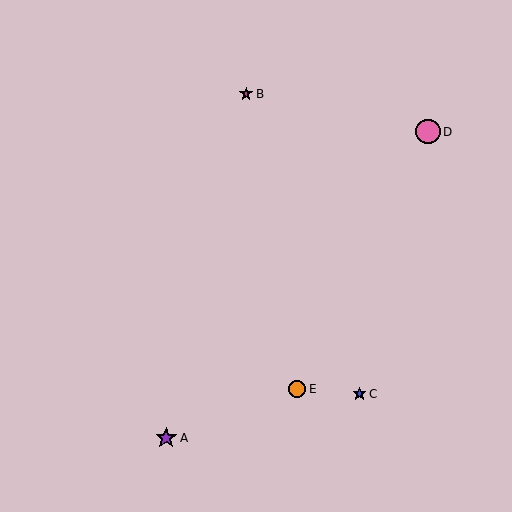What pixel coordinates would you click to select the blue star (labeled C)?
Click at (359, 394) to select the blue star C.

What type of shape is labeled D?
Shape D is a pink circle.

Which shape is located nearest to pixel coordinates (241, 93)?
The magenta star (labeled B) at (246, 94) is nearest to that location.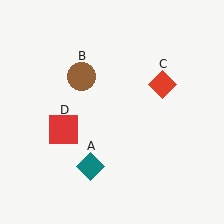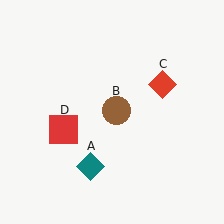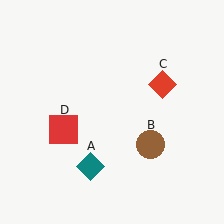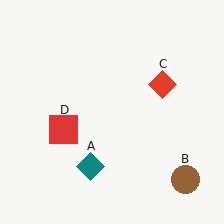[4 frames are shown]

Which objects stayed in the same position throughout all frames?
Teal diamond (object A) and red diamond (object C) and red square (object D) remained stationary.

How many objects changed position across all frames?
1 object changed position: brown circle (object B).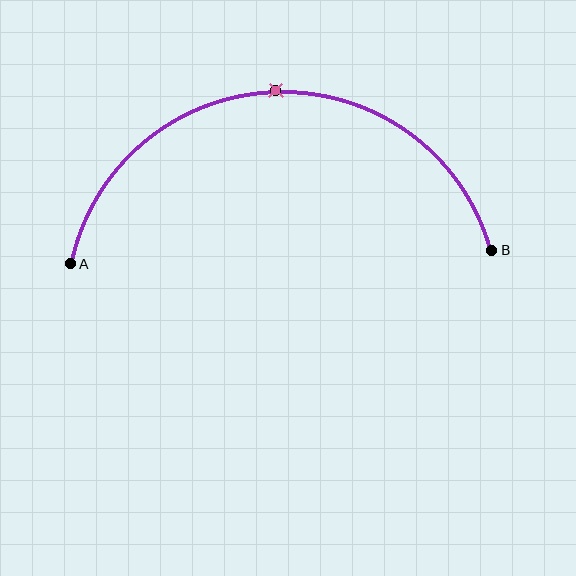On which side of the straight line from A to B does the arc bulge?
The arc bulges above the straight line connecting A and B.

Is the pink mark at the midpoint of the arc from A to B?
Yes. The pink mark lies on the arc at equal arc-length from both A and B — it is the arc midpoint.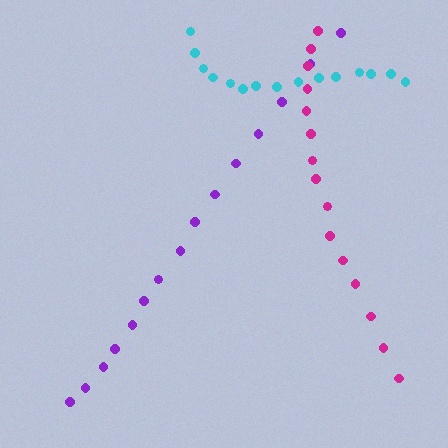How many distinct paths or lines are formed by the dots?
There are 3 distinct paths.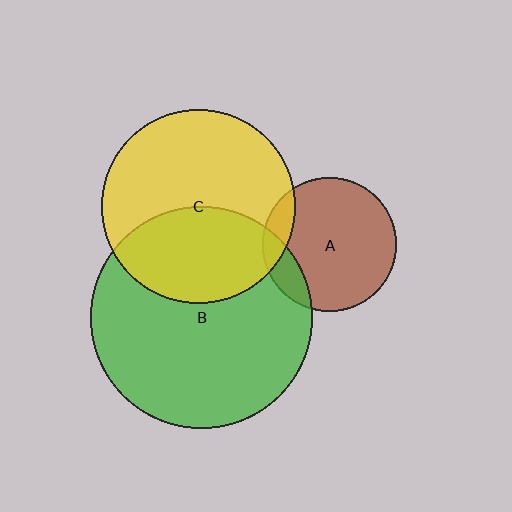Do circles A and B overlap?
Yes.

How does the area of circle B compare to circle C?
Approximately 1.3 times.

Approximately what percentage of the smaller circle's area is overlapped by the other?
Approximately 15%.